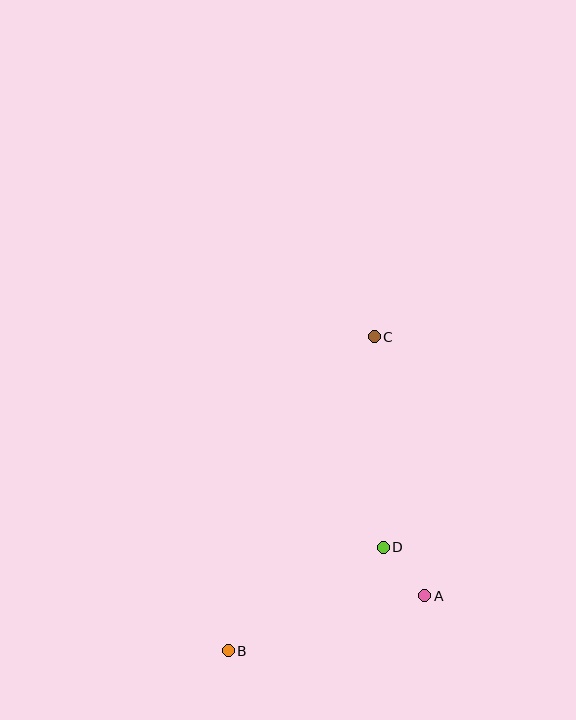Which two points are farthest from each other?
Points B and C are farthest from each other.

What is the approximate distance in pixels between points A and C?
The distance between A and C is approximately 264 pixels.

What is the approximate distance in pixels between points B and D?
The distance between B and D is approximately 186 pixels.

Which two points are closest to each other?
Points A and D are closest to each other.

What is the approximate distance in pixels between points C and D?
The distance between C and D is approximately 211 pixels.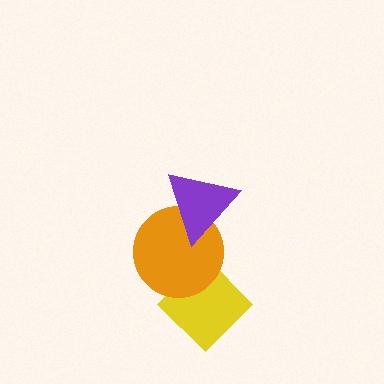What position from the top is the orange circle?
The orange circle is 2nd from the top.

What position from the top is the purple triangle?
The purple triangle is 1st from the top.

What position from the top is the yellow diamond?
The yellow diamond is 3rd from the top.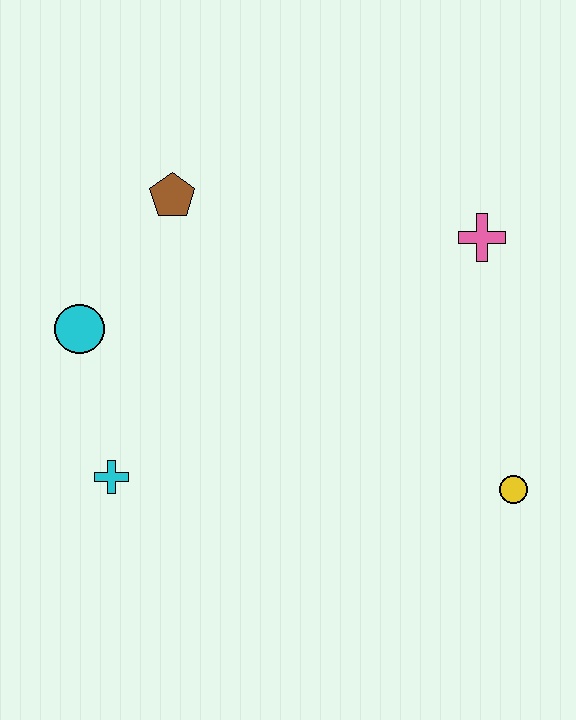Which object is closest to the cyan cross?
The cyan circle is closest to the cyan cross.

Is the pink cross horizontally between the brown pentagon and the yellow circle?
Yes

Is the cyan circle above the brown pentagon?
No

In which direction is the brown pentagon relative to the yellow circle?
The brown pentagon is to the left of the yellow circle.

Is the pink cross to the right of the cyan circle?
Yes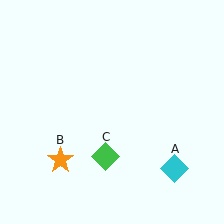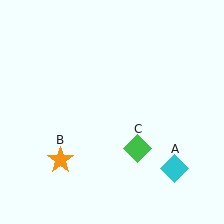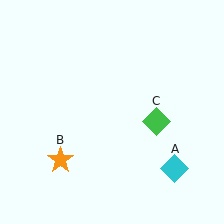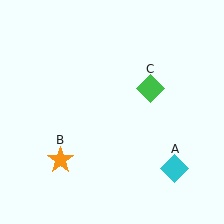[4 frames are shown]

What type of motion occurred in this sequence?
The green diamond (object C) rotated counterclockwise around the center of the scene.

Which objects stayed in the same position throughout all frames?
Cyan diamond (object A) and orange star (object B) remained stationary.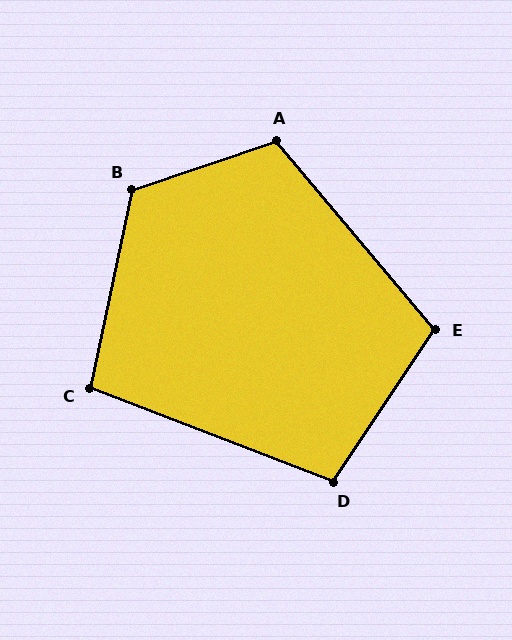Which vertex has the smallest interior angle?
C, at approximately 99 degrees.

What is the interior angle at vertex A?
Approximately 112 degrees (obtuse).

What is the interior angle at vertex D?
Approximately 103 degrees (obtuse).